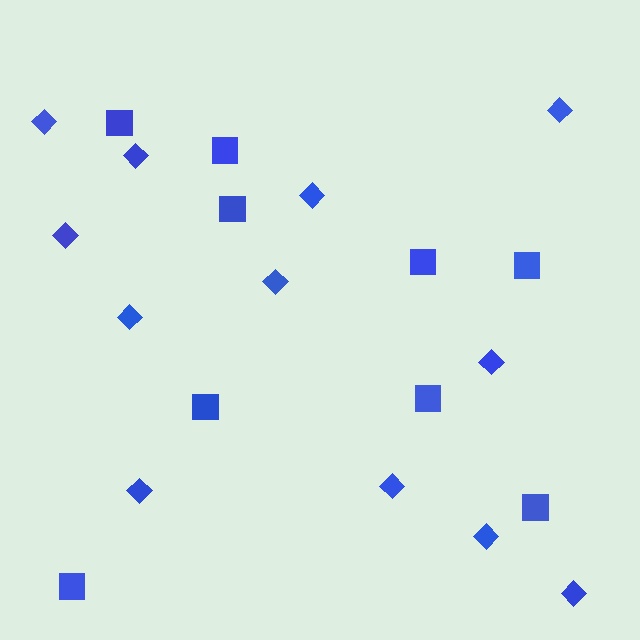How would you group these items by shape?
There are 2 groups: one group of diamonds (12) and one group of squares (9).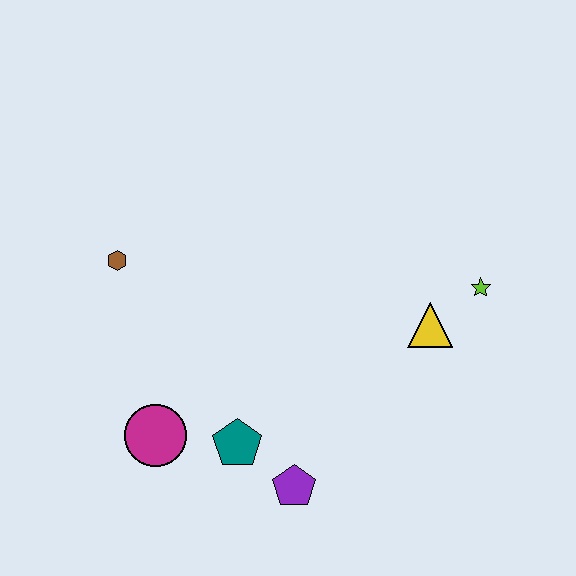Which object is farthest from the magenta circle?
The lime star is farthest from the magenta circle.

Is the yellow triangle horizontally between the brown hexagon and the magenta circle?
No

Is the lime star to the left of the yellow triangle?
No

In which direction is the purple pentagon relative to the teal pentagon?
The purple pentagon is to the right of the teal pentagon.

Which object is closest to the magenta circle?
The teal pentagon is closest to the magenta circle.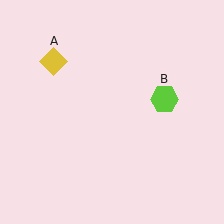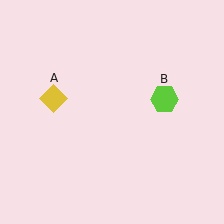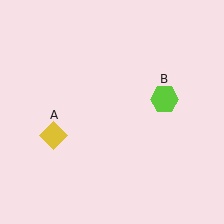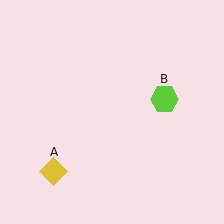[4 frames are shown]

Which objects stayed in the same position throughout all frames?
Lime hexagon (object B) remained stationary.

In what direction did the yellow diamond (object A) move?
The yellow diamond (object A) moved down.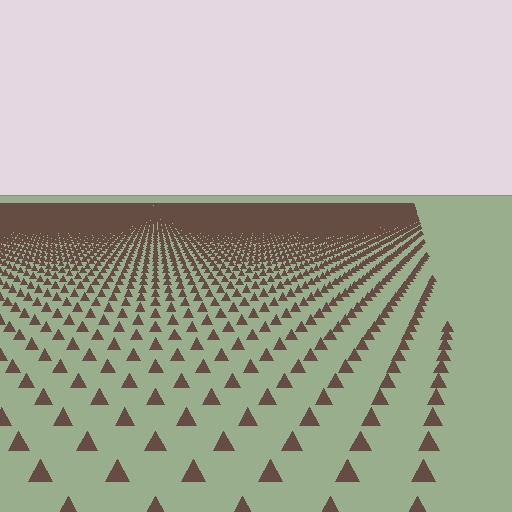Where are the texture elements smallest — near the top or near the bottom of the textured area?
Near the top.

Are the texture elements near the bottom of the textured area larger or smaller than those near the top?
Larger. Near the bottom, elements are closer to the viewer and appear at a bigger on-screen size.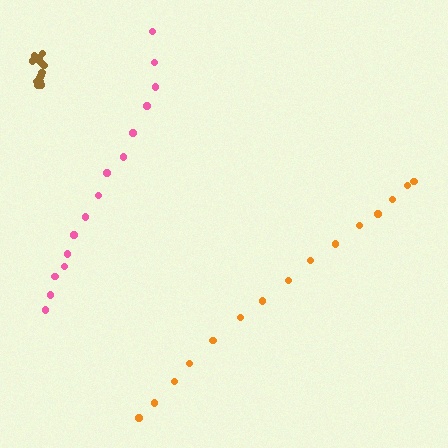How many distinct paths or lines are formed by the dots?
There are 3 distinct paths.